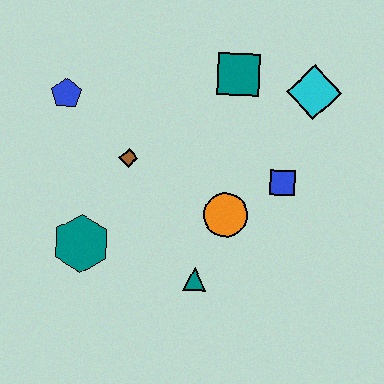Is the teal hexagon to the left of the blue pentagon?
No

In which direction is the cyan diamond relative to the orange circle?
The cyan diamond is above the orange circle.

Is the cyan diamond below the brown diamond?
No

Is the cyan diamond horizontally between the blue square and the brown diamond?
No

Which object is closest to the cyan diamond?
The teal square is closest to the cyan diamond.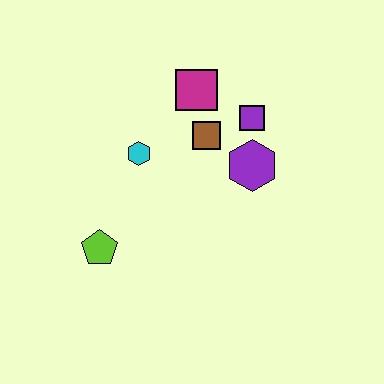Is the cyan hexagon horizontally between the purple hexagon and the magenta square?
No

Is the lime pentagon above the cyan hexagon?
No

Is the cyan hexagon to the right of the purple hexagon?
No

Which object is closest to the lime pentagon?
The cyan hexagon is closest to the lime pentagon.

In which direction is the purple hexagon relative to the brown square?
The purple hexagon is to the right of the brown square.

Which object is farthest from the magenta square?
The lime pentagon is farthest from the magenta square.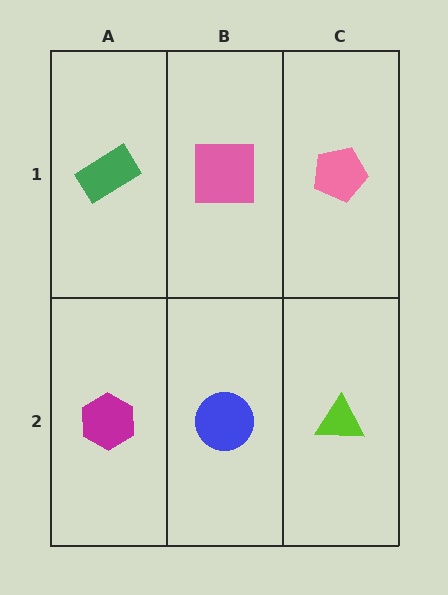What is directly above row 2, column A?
A green rectangle.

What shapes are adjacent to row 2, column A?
A green rectangle (row 1, column A), a blue circle (row 2, column B).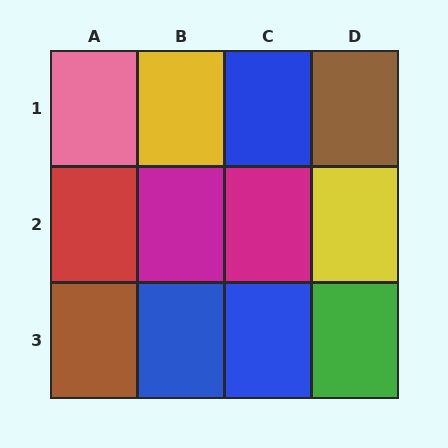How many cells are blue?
3 cells are blue.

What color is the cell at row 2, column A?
Red.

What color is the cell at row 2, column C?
Magenta.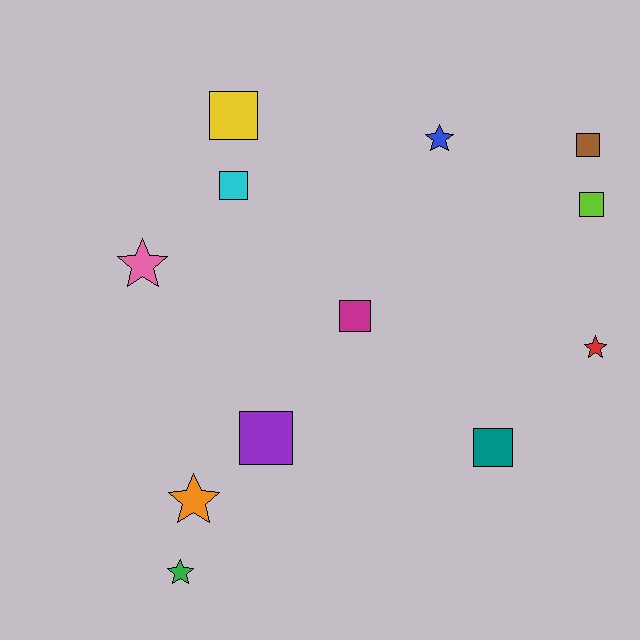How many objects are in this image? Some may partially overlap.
There are 12 objects.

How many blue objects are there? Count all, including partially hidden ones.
There is 1 blue object.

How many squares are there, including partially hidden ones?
There are 7 squares.